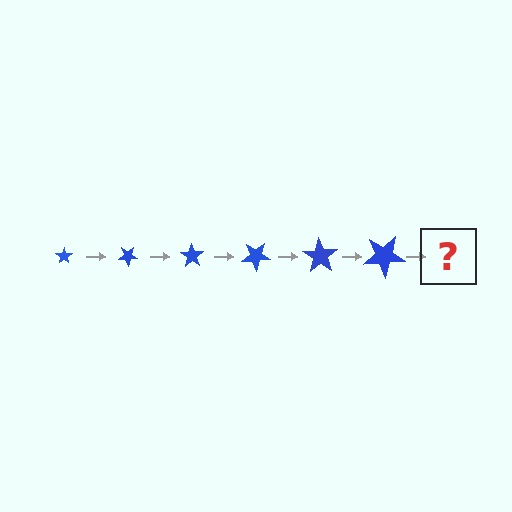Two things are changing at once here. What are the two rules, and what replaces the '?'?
The two rules are that the star grows larger each step and it rotates 35 degrees each step. The '?' should be a star, larger than the previous one and rotated 210 degrees from the start.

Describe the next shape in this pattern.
It should be a star, larger than the previous one and rotated 210 degrees from the start.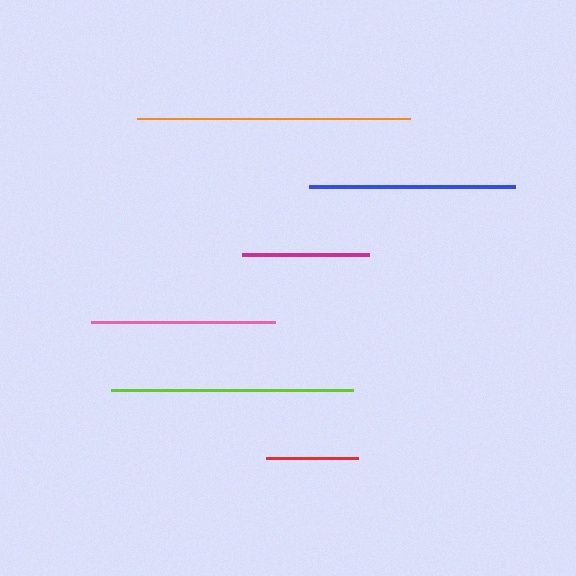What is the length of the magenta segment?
The magenta segment is approximately 127 pixels long.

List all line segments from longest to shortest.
From longest to shortest: orange, lime, blue, pink, magenta, red.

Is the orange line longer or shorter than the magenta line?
The orange line is longer than the magenta line.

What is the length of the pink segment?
The pink segment is approximately 184 pixels long.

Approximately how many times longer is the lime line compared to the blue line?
The lime line is approximately 1.2 times the length of the blue line.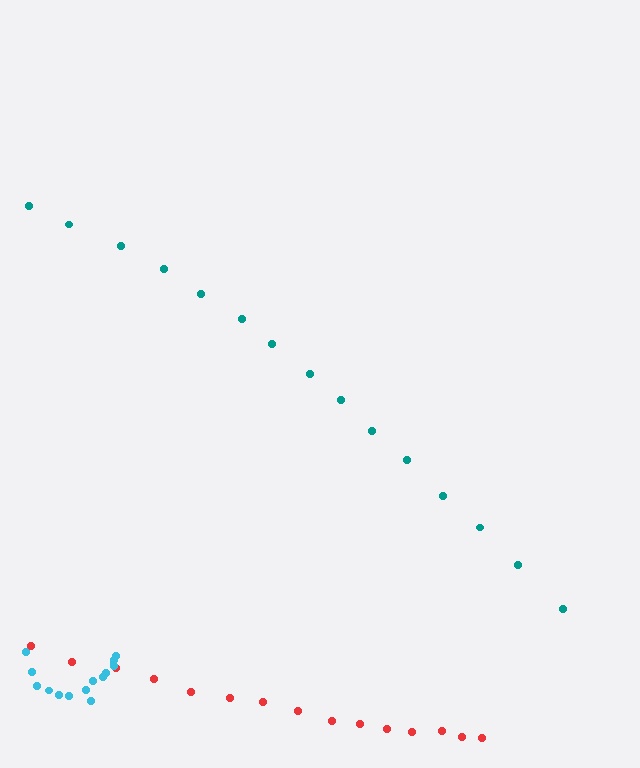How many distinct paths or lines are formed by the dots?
There are 3 distinct paths.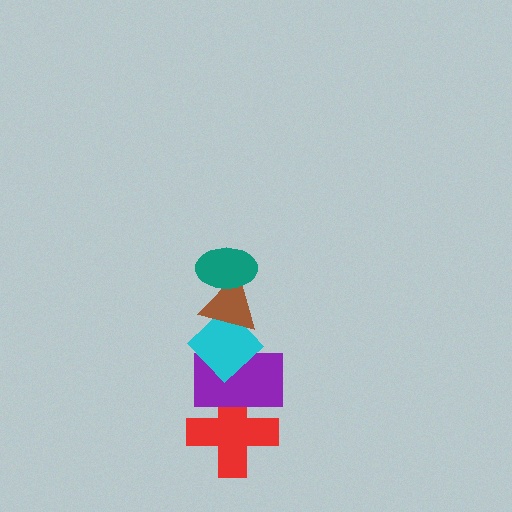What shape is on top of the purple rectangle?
The cyan diamond is on top of the purple rectangle.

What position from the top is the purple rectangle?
The purple rectangle is 4th from the top.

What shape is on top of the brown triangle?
The teal ellipse is on top of the brown triangle.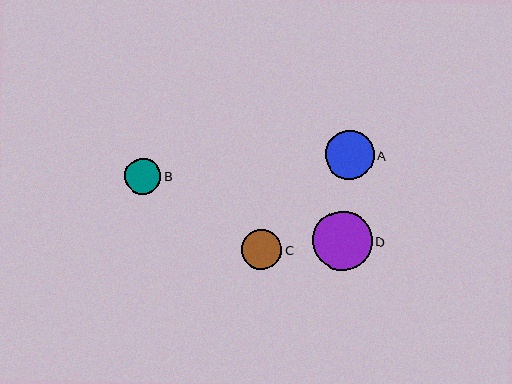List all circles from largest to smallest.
From largest to smallest: D, A, C, B.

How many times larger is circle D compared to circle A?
Circle D is approximately 1.2 times the size of circle A.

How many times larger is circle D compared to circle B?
Circle D is approximately 1.7 times the size of circle B.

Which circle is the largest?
Circle D is the largest with a size of approximately 60 pixels.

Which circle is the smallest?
Circle B is the smallest with a size of approximately 36 pixels.